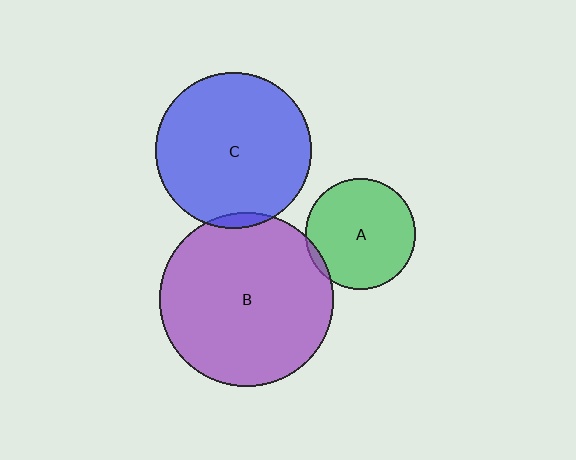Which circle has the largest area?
Circle B (purple).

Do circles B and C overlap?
Yes.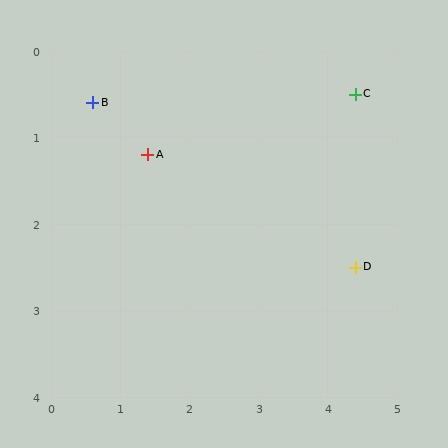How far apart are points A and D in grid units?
Points A and D are about 3.3 grid units apart.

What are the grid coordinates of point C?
Point C is at approximately (4.4, 0.5).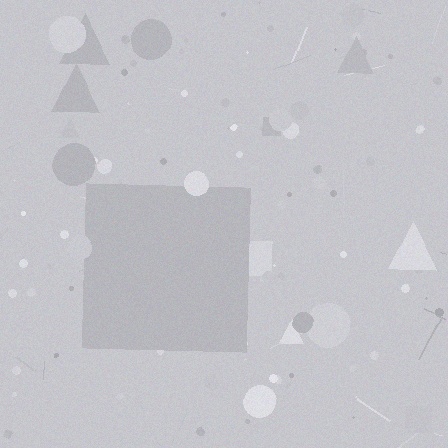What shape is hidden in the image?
A square is hidden in the image.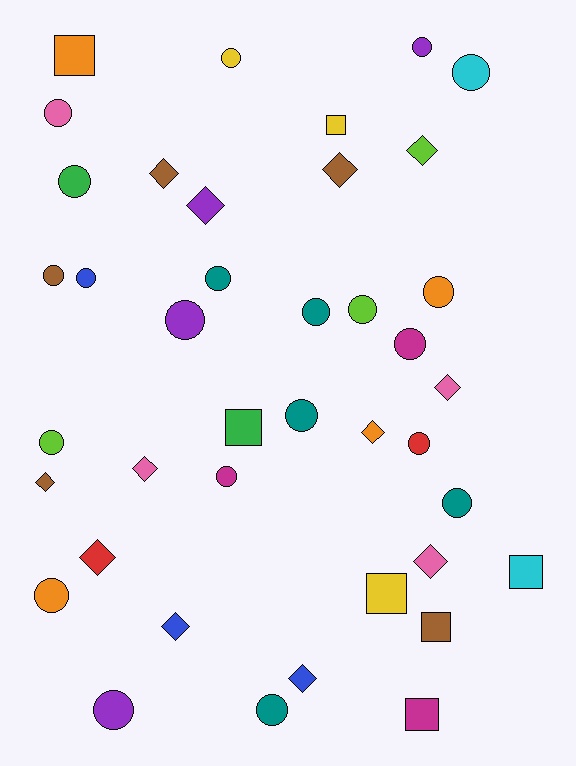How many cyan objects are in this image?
There are 2 cyan objects.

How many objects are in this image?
There are 40 objects.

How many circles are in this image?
There are 21 circles.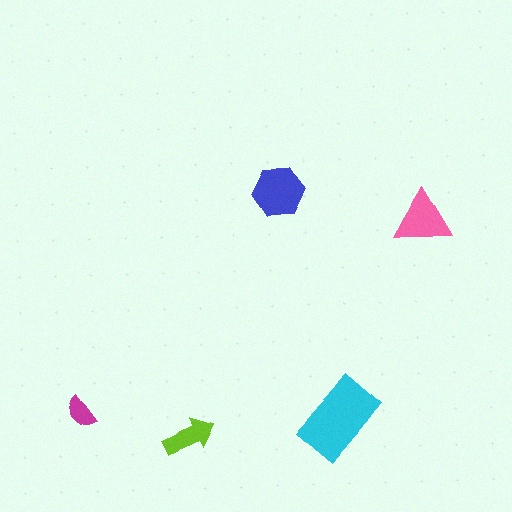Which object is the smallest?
The magenta semicircle.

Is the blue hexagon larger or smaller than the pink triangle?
Larger.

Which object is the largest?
The cyan rectangle.